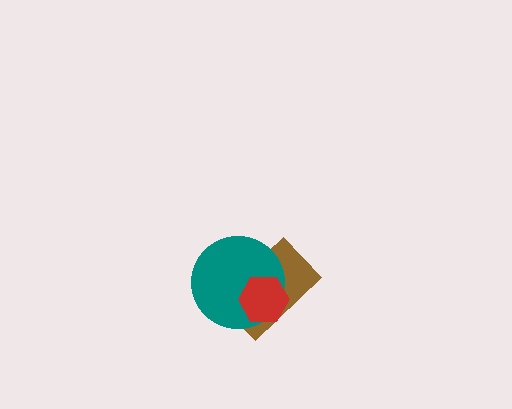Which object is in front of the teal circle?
The red hexagon is in front of the teal circle.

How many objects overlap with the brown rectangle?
2 objects overlap with the brown rectangle.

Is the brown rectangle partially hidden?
Yes, it is partially covered by another shape.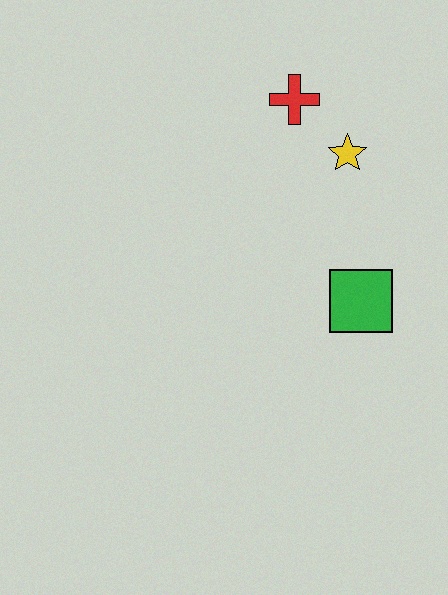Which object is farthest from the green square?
The red cross is farthest from the green square.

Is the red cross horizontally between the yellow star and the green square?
No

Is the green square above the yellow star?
No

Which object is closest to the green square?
The yellow star is closest to the green square.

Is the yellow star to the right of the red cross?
Yes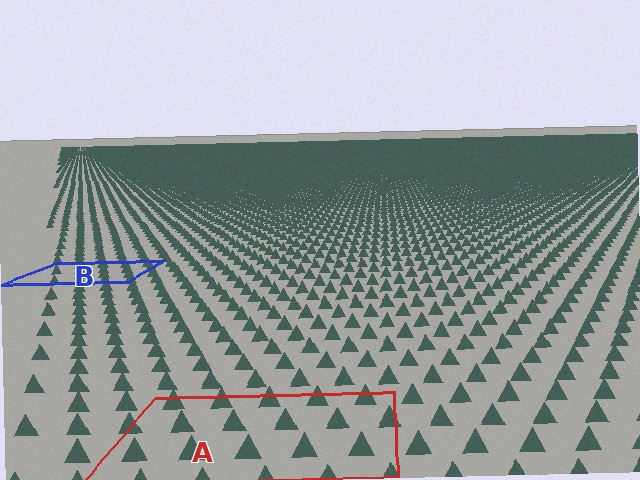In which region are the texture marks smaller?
The texture marks are smaller in region B, because it is farther away.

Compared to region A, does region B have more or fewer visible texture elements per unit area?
Region B has more texture elements per unit area — they are packed more densely because it is farther away.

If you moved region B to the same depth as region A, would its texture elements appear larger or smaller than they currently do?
They would appear larger. At a closer depth, the same texture elements are projected at a bigger on-screen size.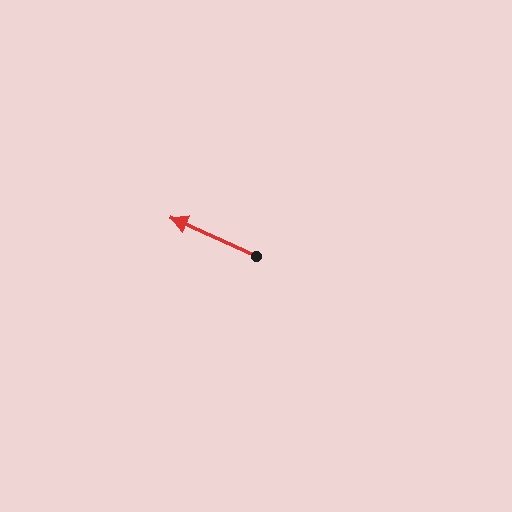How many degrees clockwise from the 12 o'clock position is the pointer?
Approximately 294 degrees.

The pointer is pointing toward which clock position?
Roughly 10 o'clock.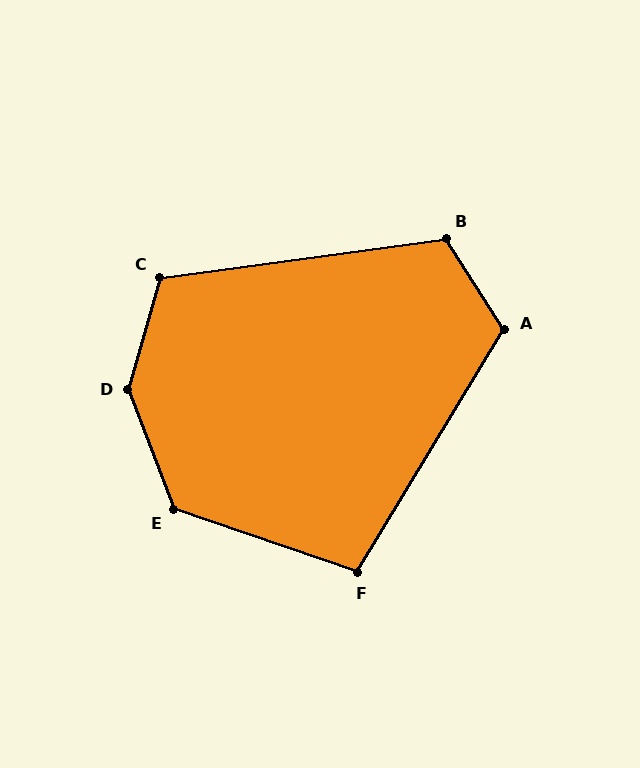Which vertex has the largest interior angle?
D, at approximately 143 degrees.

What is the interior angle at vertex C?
Approximately 114 degrees (obtuse).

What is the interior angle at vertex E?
Approximately 130 degrees (obtuse).